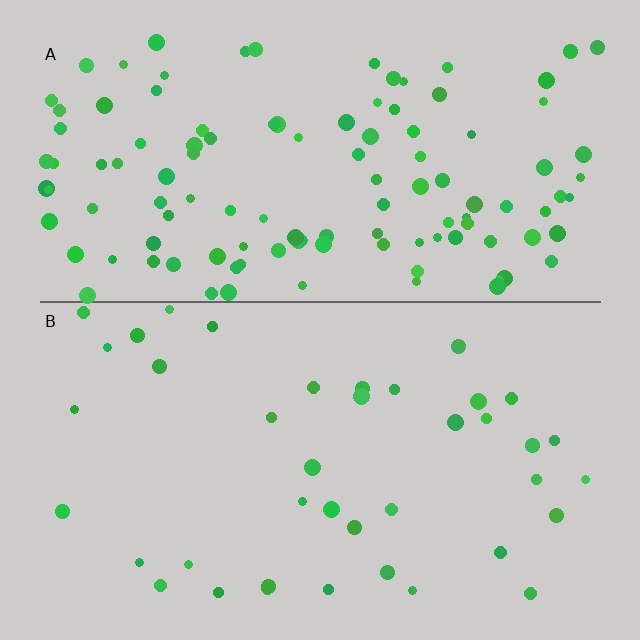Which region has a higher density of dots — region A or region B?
A (the top).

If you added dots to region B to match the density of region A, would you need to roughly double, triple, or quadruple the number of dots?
Approximately triple.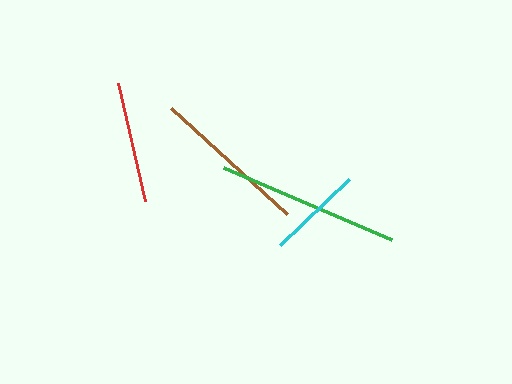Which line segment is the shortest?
The cyan line is the shortest at approximately 96 pixels.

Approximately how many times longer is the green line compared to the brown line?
The green line is approximately 1.2 times the length of the brown line.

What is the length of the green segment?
The green segment is approximately 183 pixels long.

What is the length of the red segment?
The red segment is approximately 121 pixels long.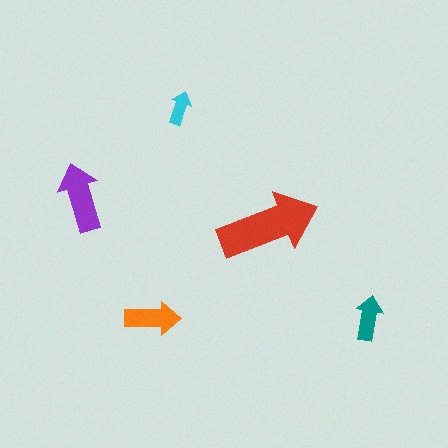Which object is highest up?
The cyan arrow is topmost.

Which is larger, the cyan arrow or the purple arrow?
The purple one.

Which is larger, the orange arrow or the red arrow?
The red one.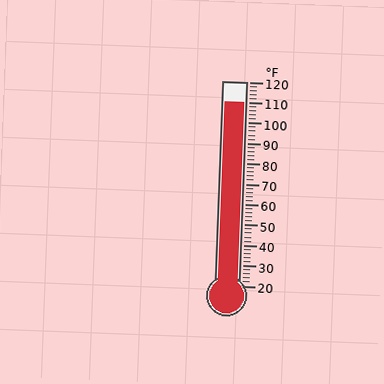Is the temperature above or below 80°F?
The temperature is above 80°F.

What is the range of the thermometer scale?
The thermometer scale ranges from 20°F to 120°F.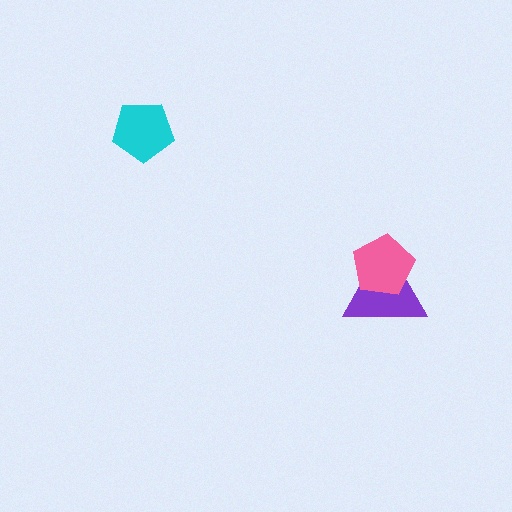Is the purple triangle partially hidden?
Yes, it is partially covered by another shape.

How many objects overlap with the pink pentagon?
1 object overlaps with the pink pentagon.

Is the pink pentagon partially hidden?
No, no other shape covers it.